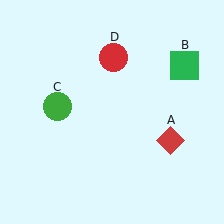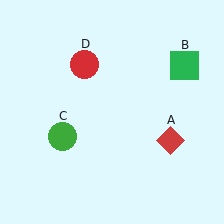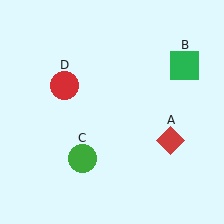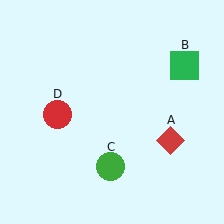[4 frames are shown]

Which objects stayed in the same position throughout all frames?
Red diamond (object A) and green square (object B) remained stationary.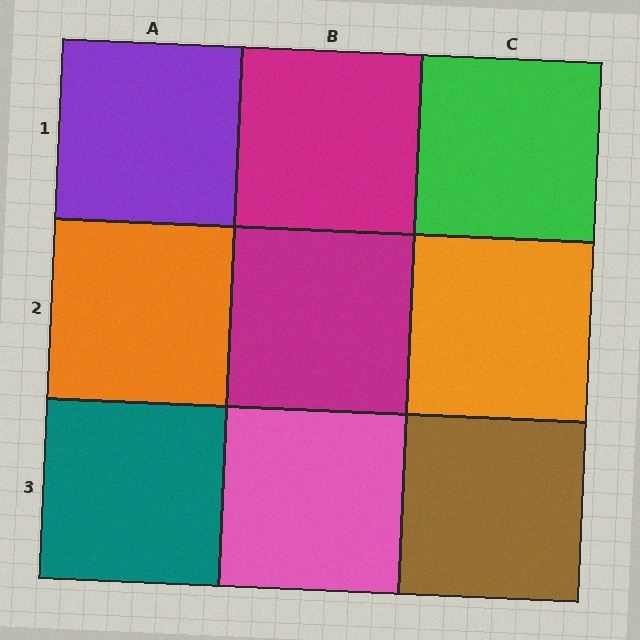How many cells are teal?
1 cell is teal.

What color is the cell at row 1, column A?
Purple.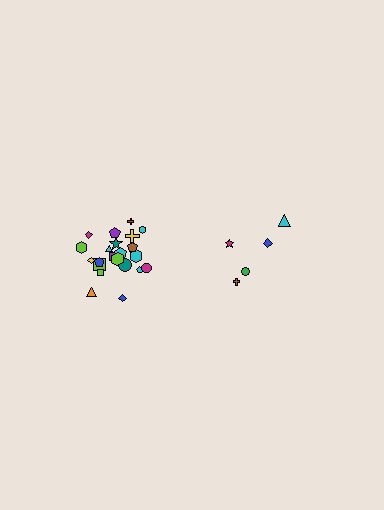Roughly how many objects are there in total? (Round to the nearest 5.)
Roughly 25 objects in total.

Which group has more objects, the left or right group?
The left group.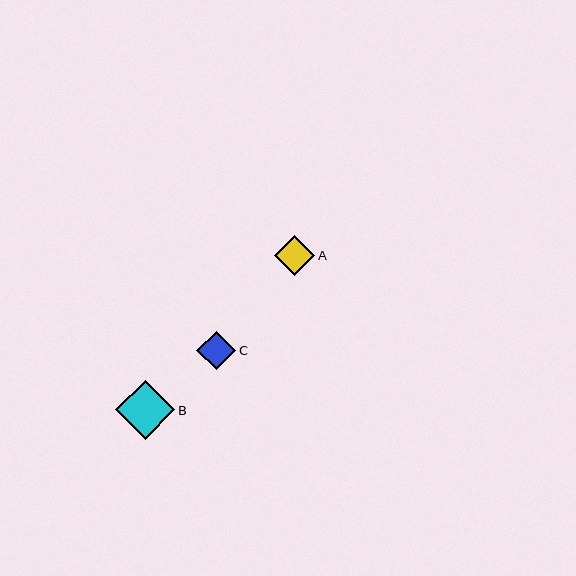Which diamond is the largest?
Diamond B is the largest with a size of approximately 59 pixels.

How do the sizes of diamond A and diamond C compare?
Diamond A and diamond C are approximately the same size.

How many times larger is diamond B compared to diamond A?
Diamond B is approximately 1.5 times the size of diamond A.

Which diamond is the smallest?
Diamond C is the smallest with a size of approximately 39 pixels.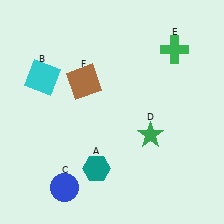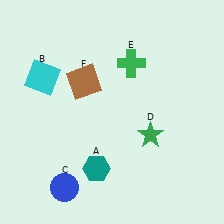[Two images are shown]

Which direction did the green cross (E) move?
The green cross (E) moved left.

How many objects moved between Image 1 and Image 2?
1 object moved between the two images.